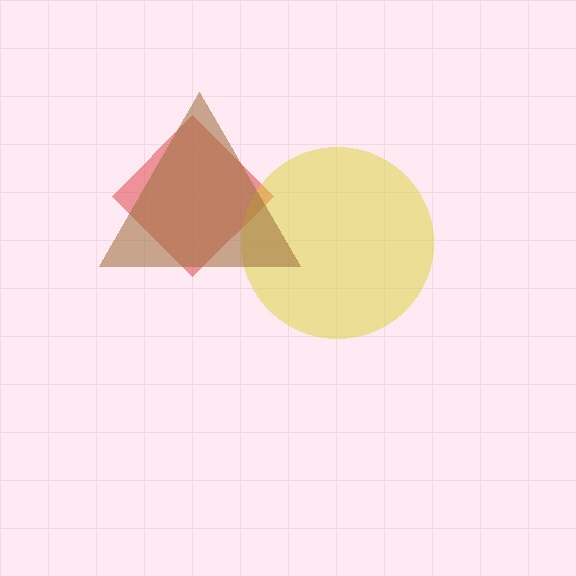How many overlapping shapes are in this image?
There are 3 overlapping shapes in the image.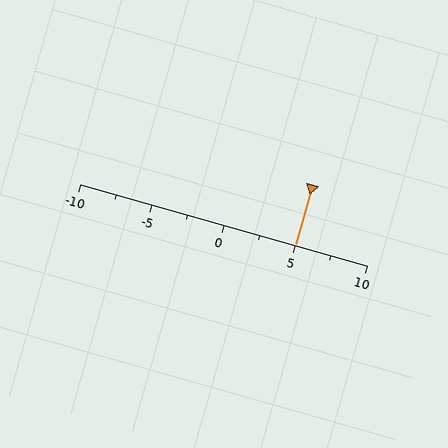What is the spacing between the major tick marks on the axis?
The major ticks are spaced 5 apart.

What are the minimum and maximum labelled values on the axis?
The axis runs from -10 to 10.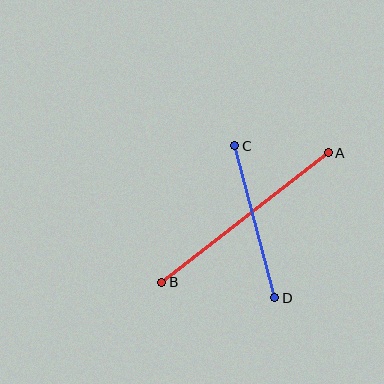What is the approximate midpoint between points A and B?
The midpoint is at approximately (245, 217) pixels.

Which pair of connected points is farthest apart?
Points A and B are farthest apart.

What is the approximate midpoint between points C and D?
The midpoint is at approximately (255, 222) pixels.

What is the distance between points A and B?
The distance is approximately 211 pixels.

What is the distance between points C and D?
The distance is approximately 157 pixels.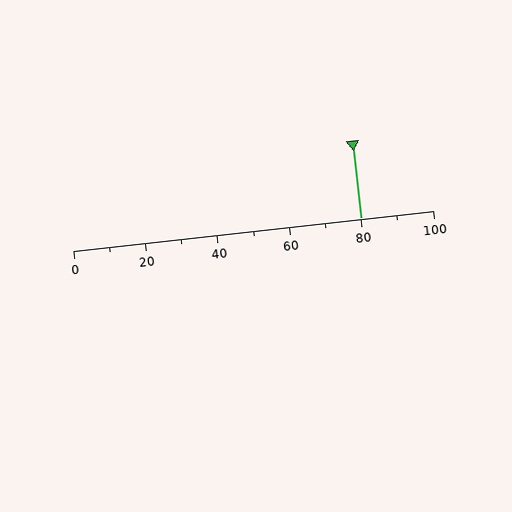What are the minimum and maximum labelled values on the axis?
The axis runs from 0 to 100.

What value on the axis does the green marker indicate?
The marker indicates approximately 80.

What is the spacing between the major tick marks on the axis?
The major ticks are spaced 20 apart.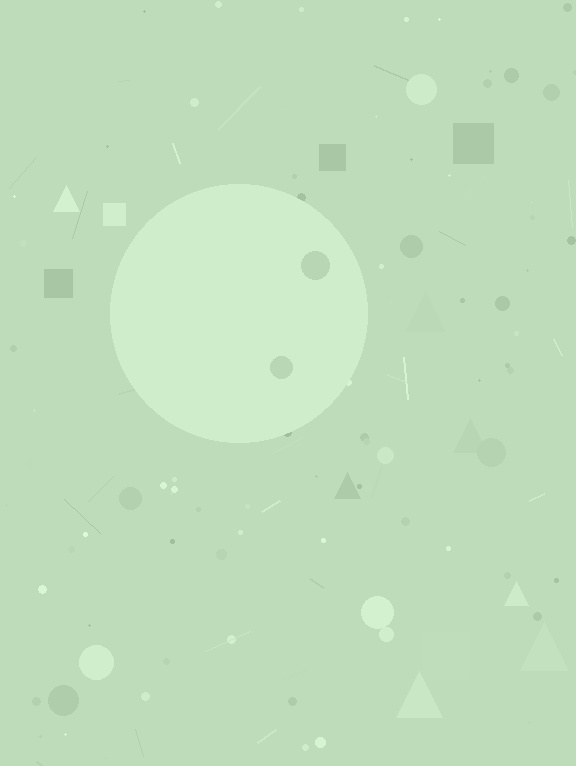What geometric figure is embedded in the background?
A circle is embedded in the background.